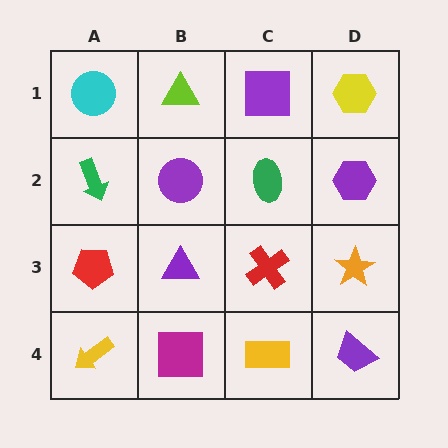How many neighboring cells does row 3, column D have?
3.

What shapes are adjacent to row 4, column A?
A red pentagon (row 3, column A), a magenta square (row 4, column B).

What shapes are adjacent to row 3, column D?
A purple hexagon (row 2, column D), a purple trapezoid (row 4, column D), a red cross (row 3, column C).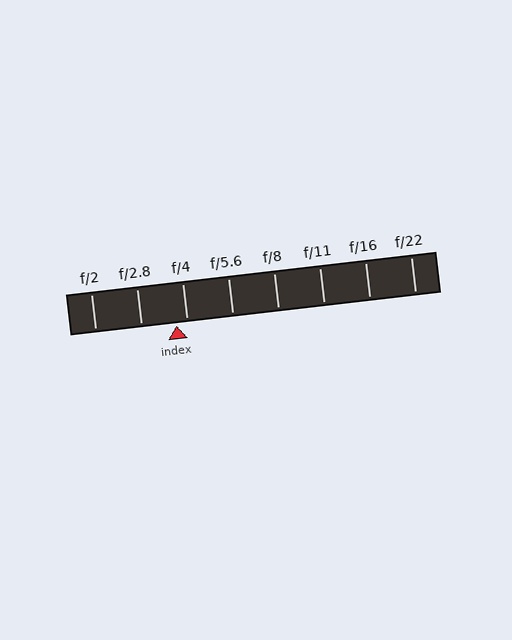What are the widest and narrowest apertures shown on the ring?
The widest aperture shown is f/2 and the narrowest is f/22.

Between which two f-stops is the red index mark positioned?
The index mark is between f/2.8 and f/4.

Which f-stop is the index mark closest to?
The index mark is closest to f/4.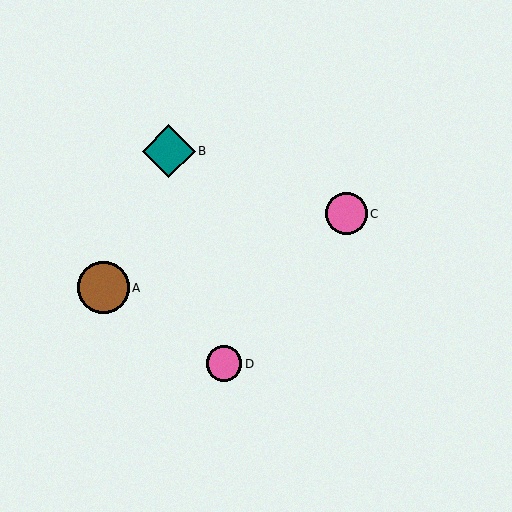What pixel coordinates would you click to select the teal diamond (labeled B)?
Click at (169, 151) to select the teal diamond B.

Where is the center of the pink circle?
The center of the pink circle is at (224, 364).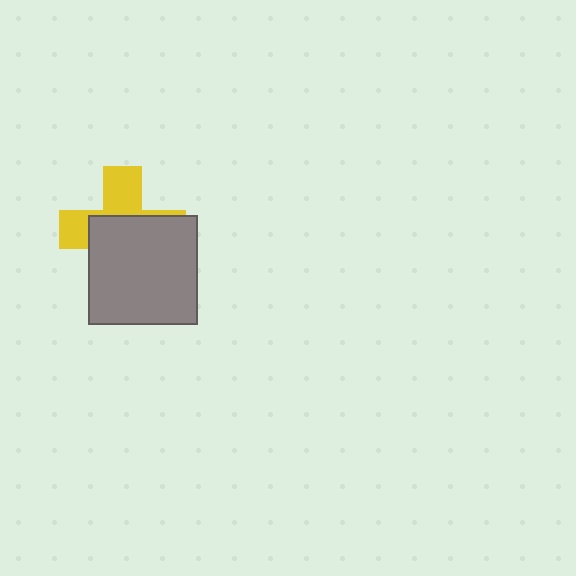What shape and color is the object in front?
The object in front is a gray square.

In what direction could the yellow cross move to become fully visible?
The yellow cross could move up. That would shift it out from behind the gray square entirely.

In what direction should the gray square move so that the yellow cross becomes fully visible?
The gray square should move down. That is the shortest direction to clear the overlap and leave the yellow cross fully visible.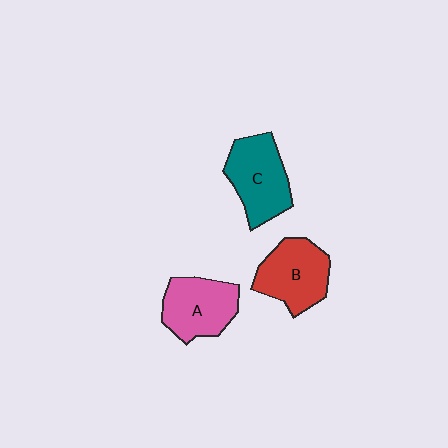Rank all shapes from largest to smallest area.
From largest to smallest: C (teal), B (red), A (pink).